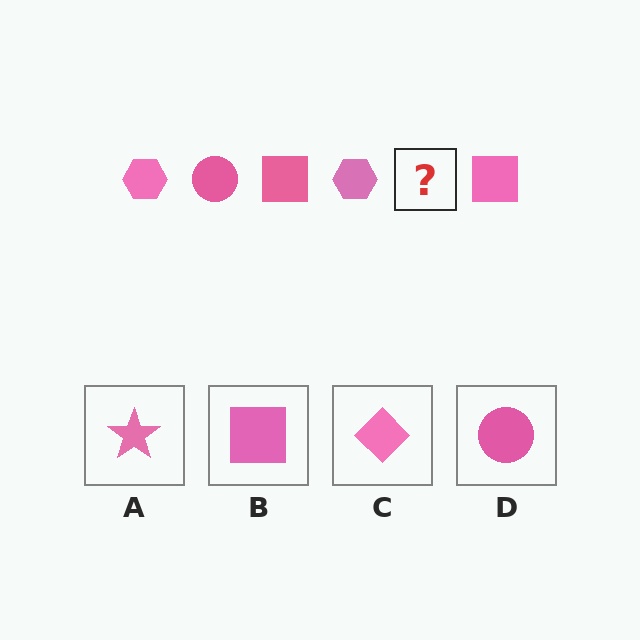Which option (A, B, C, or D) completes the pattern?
D.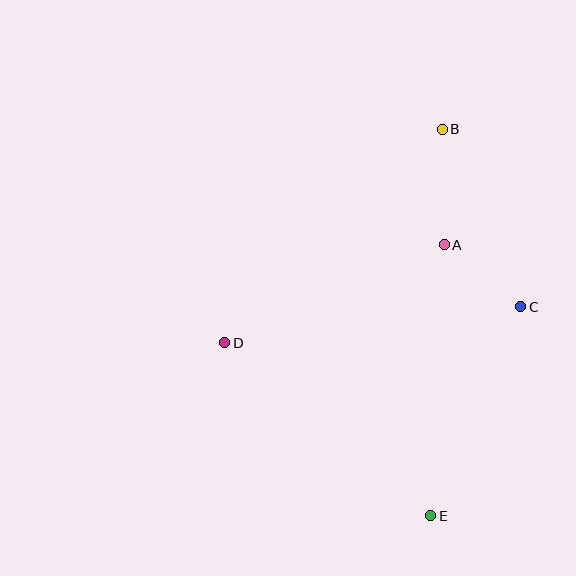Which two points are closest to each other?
Points A and C are closest to each other.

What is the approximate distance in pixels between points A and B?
The distance between A and B is approximately 116 pixels.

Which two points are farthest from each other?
Points B and E are farthest from each other.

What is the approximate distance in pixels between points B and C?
The distance between B and C is approximately 194 pixels.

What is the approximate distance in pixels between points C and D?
The distance between C and D is approximately 298 pixels.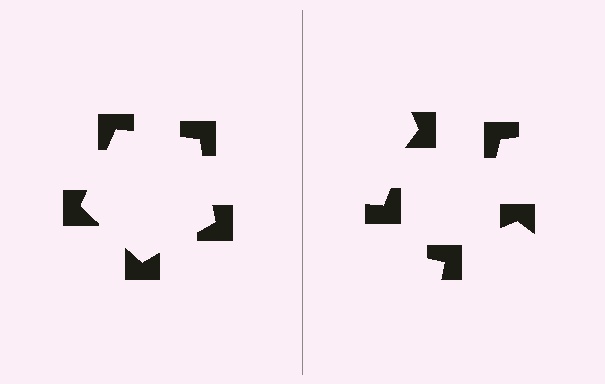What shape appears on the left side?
An illusory pentagon.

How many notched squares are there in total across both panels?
10 — 5 on each side.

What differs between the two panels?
The notched squares are positioned identically on both sides; only the wedge orientations differ. On the left they align to a pentagon; on the right they are misaligned.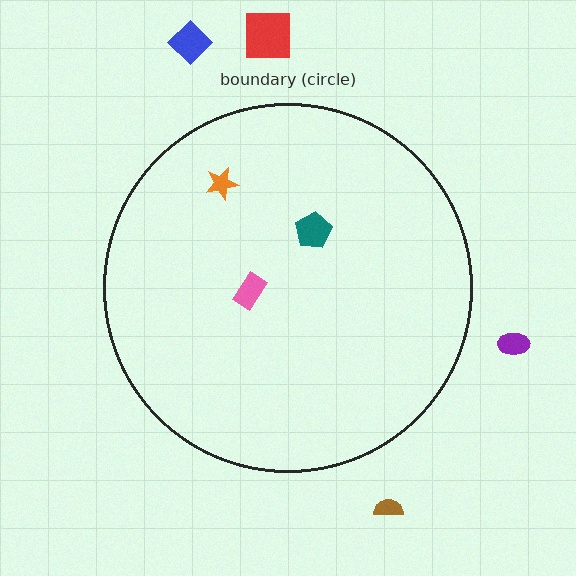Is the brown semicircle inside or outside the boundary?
Outside.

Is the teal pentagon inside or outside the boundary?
Inside.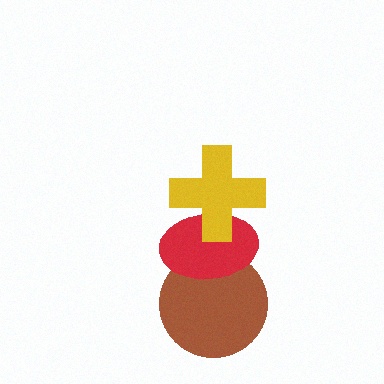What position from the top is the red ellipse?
The red ellipse is 2nd from the top.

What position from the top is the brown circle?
The brown circle is 3rd from the top.